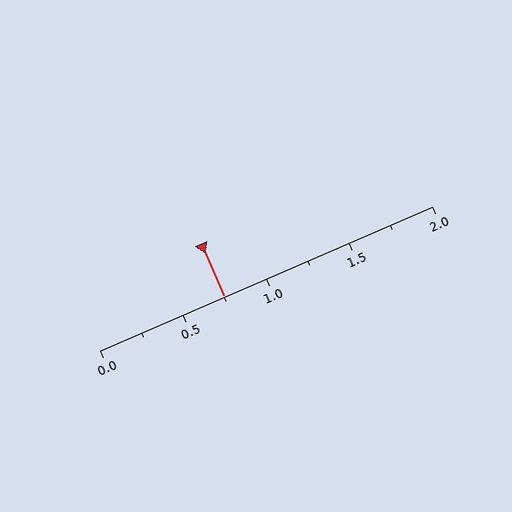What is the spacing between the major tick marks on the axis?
The major ticks are spaced 0.5 apart.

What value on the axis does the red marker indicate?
The marker indicates approximately 0.75.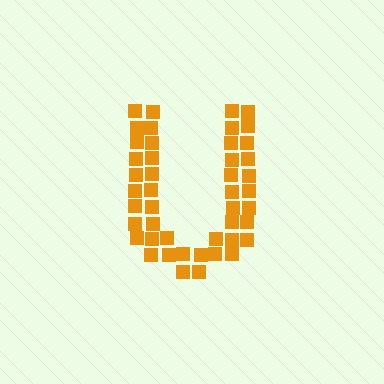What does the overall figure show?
The overall figure shows the letter U.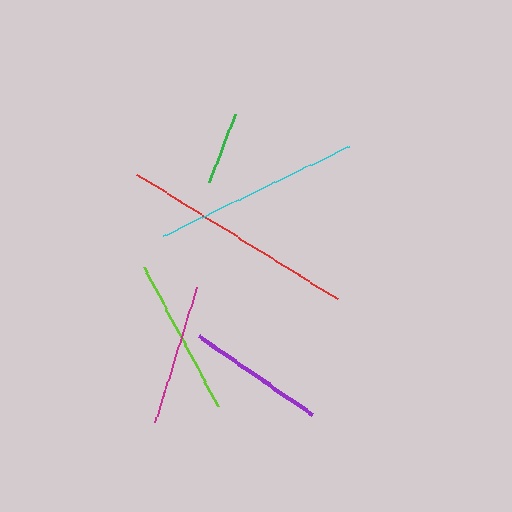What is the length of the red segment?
The red segment is approximately 236 pixels long.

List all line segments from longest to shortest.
From longest to shortest: red, cyan, lime, magenta, purple, green.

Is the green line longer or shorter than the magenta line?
The magenta line is longer than the green line.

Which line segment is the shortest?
The green line is the shortest at approximately 72 pixels.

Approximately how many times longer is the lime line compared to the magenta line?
The lime line is approximately 1.1 times the length of the magenta line.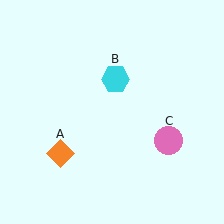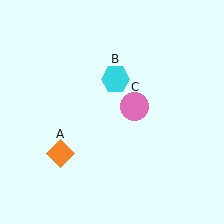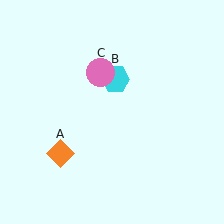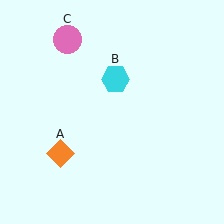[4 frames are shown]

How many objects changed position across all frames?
1 object changed position: pink circle (object C).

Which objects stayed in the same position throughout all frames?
Orange diamond (object A) and cyan hexagon (object B) remained stationary.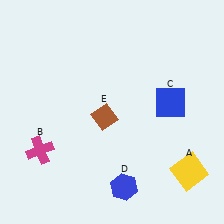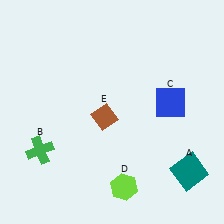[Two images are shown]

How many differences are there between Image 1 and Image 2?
There are 3 differences between the two images.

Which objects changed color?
A changed from yellow to teal. B changed from magenta to green. D changed from blue to lime.